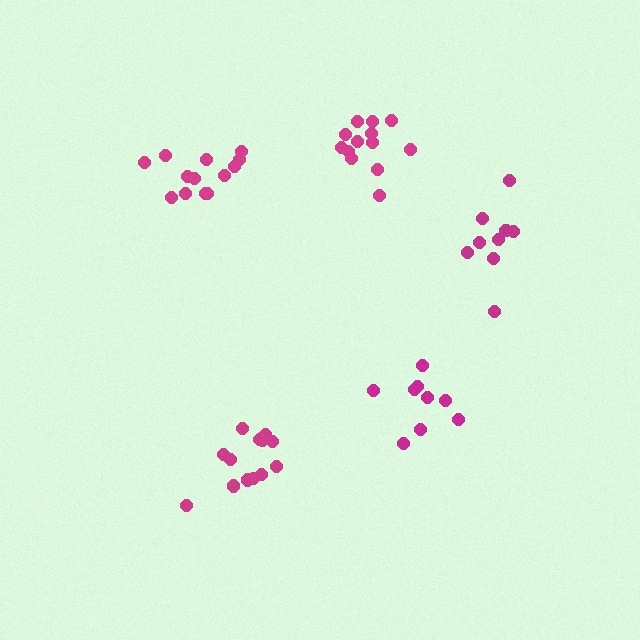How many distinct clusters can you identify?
There are 5 distinct clusters.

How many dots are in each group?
Group 1: 13 dots, Group 2: 14 dots, Group 3: 9 dots, Group 4: 9 dots, Group 5: 13 dots (58 total).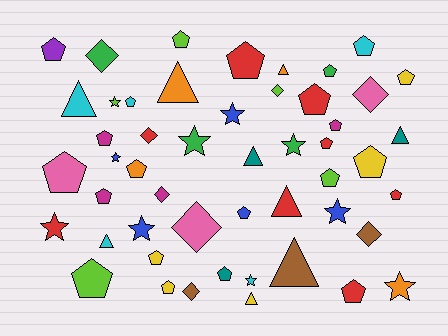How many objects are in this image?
There are 50 objects.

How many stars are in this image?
There are 10 stars.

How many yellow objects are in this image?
There are 5 yellow objects.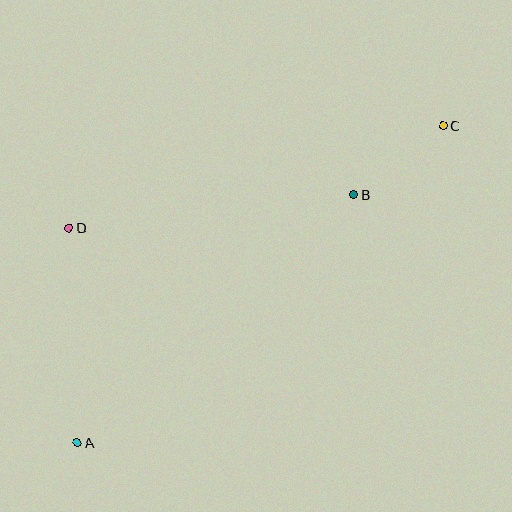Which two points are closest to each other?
Points B and C are closest to each other.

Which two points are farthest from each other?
Points A and C are farthest from each other.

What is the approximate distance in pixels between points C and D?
The distance between C and D is approximately 387 pixels.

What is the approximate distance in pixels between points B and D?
The distance between B and D is approximately 286 pixels.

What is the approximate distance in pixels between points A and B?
The distance between A and B is approximately 371 pixels.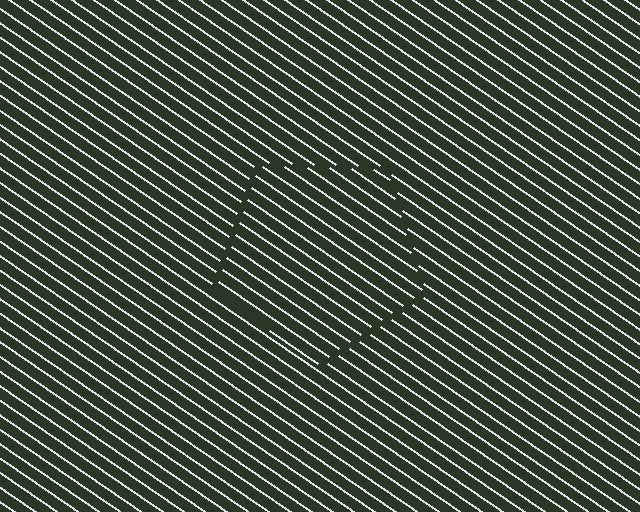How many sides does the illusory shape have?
5 sides — the line-ends trace a pentagon.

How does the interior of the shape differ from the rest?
The interior of the shape contains the same grating, shifted by half a period — the contour is defined by the phase discontinuity where line-ends from the inner and outer gratings abut.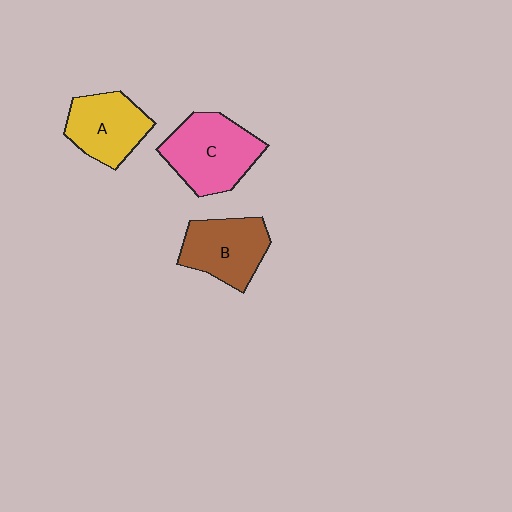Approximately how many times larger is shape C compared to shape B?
Approximately 1.2 times.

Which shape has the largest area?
Shape C (pink).